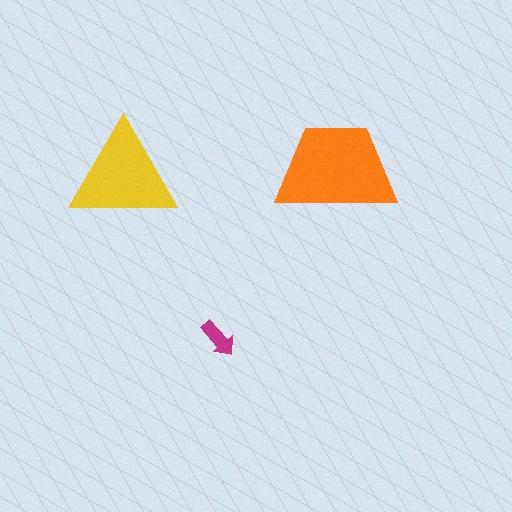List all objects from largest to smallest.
The orange trapezoid, the yellow triangle, the magenta arrow.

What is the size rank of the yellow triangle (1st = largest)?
2nd.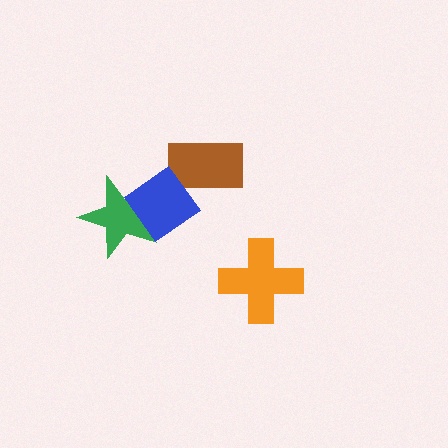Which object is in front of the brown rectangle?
The blue diamond is in front of the brown rectangle.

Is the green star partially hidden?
Yes, it is partially covered by another shape.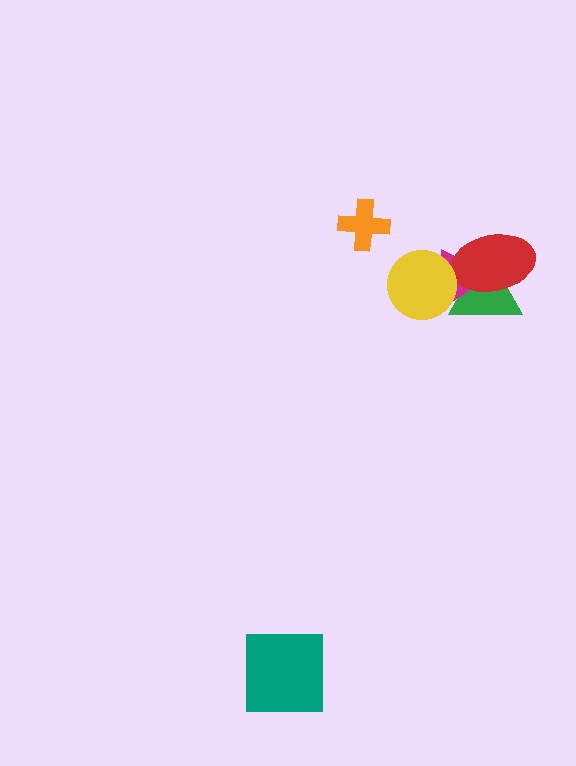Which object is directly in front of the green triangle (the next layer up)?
The magenta triangle is directly in front of the green triangle.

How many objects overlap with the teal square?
0 objects overlap with the teal square.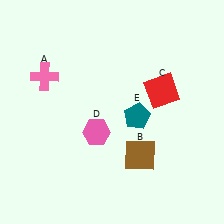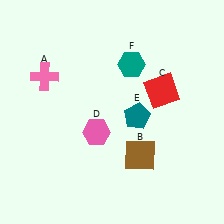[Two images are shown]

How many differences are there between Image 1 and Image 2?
There is 1 difference between the two images.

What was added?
A teal hexagon (F) was added in Image 2.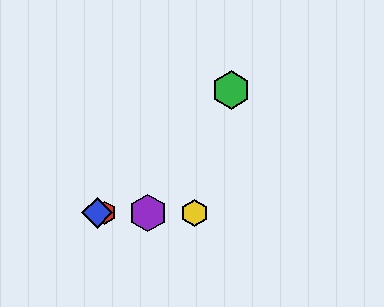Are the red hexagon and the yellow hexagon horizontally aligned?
Yes, both are at y≈213.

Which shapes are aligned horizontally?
The red hexagon, the blue diamond, the yellow hexagon, the purple hexagon are aligned horizontally.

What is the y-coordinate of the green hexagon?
The green hexagon is at y≈90.